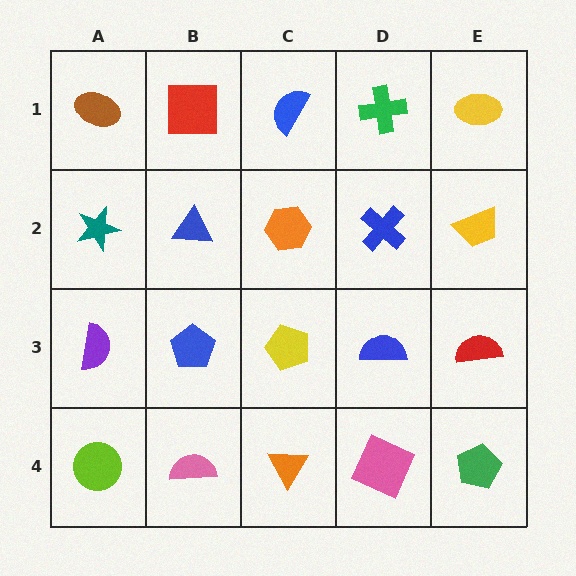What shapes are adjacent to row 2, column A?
A brown ellipse (row 1, column A), a purple semicircle (row 3, column A), a blue triangle (row 2, column B).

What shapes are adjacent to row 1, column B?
A blue triangle (row 2, column B), a brown ellipse (row 1, column A), a blue semicircle (row 1, column C).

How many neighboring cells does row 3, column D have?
4.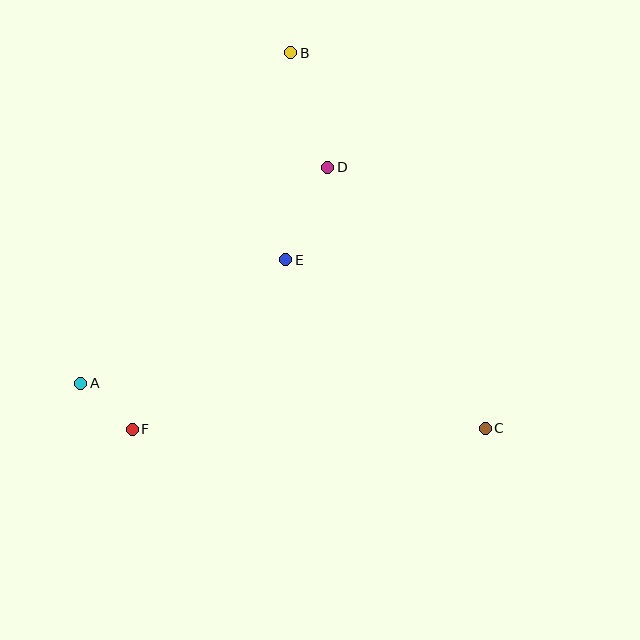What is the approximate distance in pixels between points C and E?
The distance between C and E is approximately 261 pixels.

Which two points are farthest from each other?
Points B and C are farthest from each other.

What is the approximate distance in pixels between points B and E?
The distance between B and E is approximately 207 pixels.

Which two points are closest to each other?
Points A and F are closest to each other.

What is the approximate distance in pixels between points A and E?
The distance between A and E is approximately 239 pixels.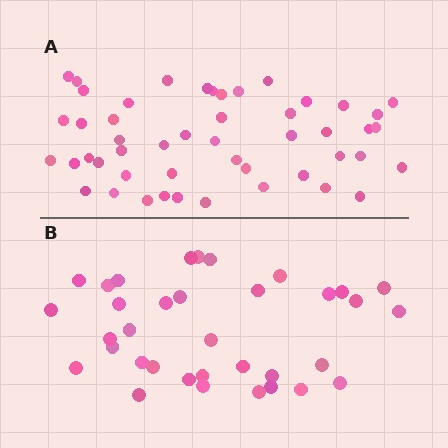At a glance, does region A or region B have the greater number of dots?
Region A (the top region) has more dots.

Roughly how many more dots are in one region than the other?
Region A has approximately 15 more dots than region B.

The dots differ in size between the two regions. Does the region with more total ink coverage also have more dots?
No. Region B has more total ink coverage because its dots are larger, but region A actually contains more individual dots. Total area can be misleading — the number of items is what matters here.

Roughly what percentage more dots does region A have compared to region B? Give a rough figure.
About 40% more.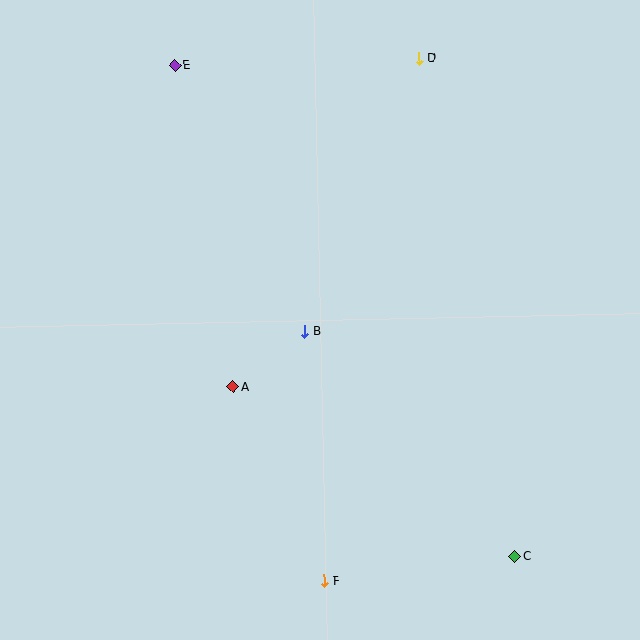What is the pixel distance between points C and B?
The distance between C and B is 307 pixels.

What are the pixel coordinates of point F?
Point F is at (324, 581).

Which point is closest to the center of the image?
Point B at (305, 332) is closest to the center.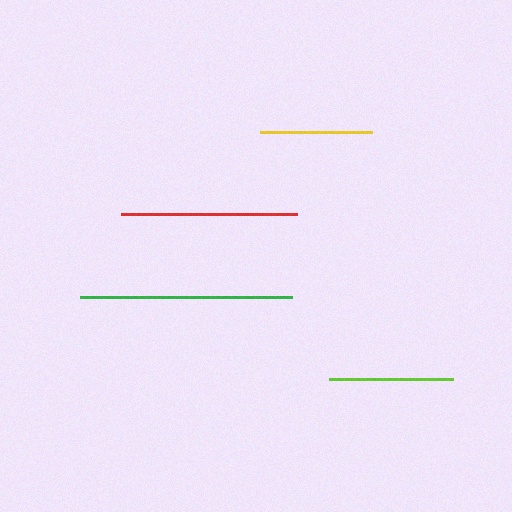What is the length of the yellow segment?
The yellow segment is approximately 112 pixels long.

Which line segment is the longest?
The green line is the longest at approximately 213 pixels.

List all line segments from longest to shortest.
From longest to shortest: green, red, lime, yellow.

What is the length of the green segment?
The green segment is approximately 213 pixels long.